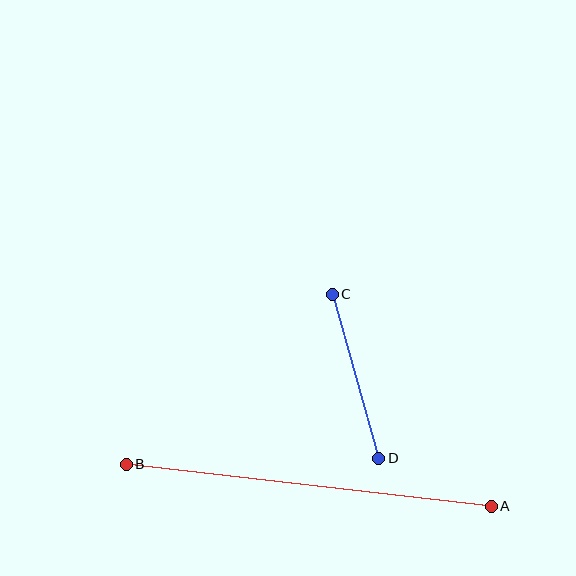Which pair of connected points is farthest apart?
Points A and B are farthest apart.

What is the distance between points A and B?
The distance is approximately 367 pixels.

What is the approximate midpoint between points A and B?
The midpoint is at approximately (309, 485) pixels.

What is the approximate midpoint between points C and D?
The midpoint is at approximately (355, 376) pixels.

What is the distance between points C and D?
The distance is approximately 171 pixels.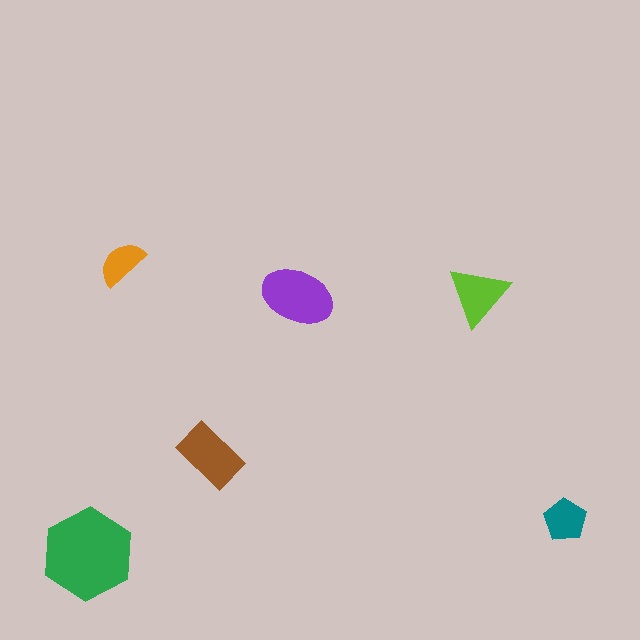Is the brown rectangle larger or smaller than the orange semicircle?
Larger.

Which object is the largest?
The green hexagon.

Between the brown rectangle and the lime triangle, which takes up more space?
The brown rectangle.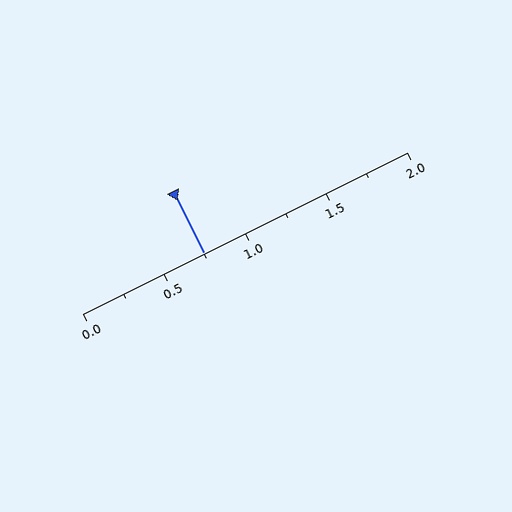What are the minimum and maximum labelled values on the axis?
The axis runs from 0.0 to 2.0.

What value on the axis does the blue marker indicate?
The marker indicates approximately 0.75.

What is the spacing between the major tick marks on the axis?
The major ticks are spaced 0.5 apart.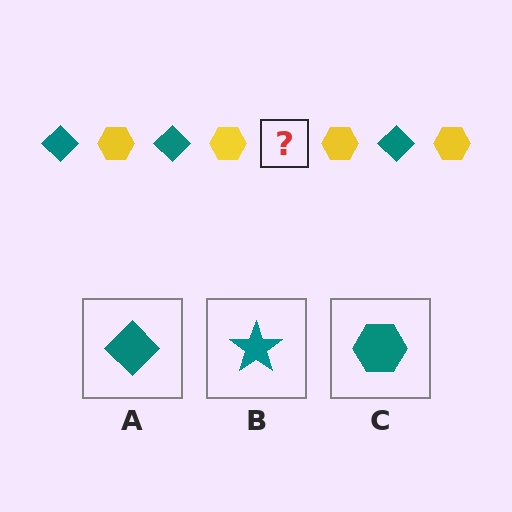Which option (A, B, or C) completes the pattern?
A.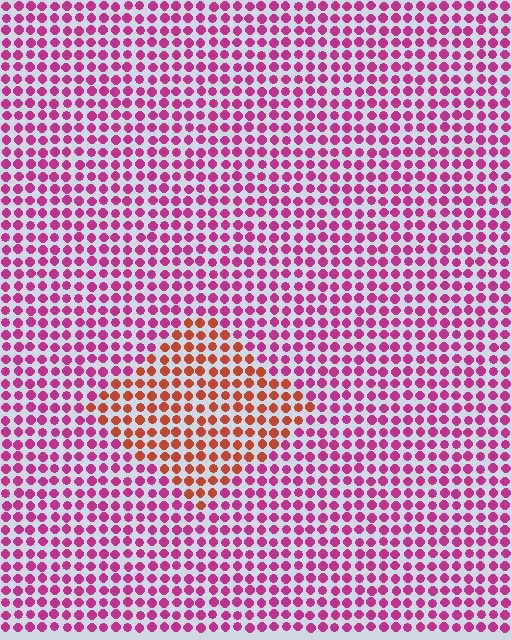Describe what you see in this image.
The image is filled with small magenta elements in a uniform arrangement. A diamond-shaped region is visible where the elements are tinted to a slightly different hue, forming a subtle color boundary.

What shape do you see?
I see a diamond.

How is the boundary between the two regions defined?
The boundary is defined purely by a slight shift in hue (about 48 degrees). Spacing, size, and orientation are identical on both sides.